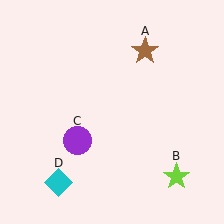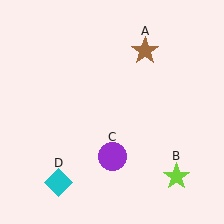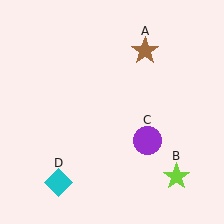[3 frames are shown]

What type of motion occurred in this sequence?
The purple circle (object C) rotated counterclockwise around the center of the scene.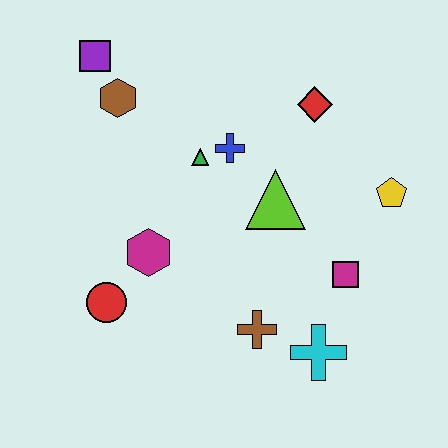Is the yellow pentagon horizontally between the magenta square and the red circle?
No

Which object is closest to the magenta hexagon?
The red circle is closest to the magenta hexagon.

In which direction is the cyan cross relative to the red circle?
The cyan cross is to the right of the red circle.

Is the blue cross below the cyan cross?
No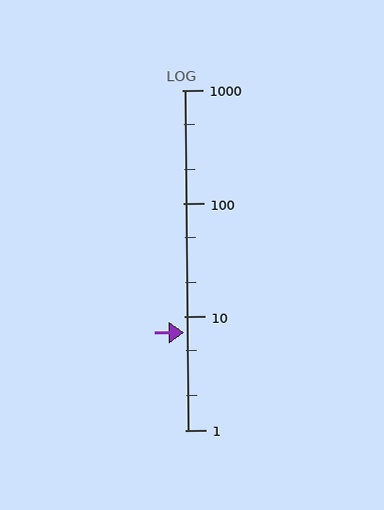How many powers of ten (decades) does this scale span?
The scale spans 3 decades, from 1 to 1000.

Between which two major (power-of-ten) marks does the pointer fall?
The pointer is between 1 and 10.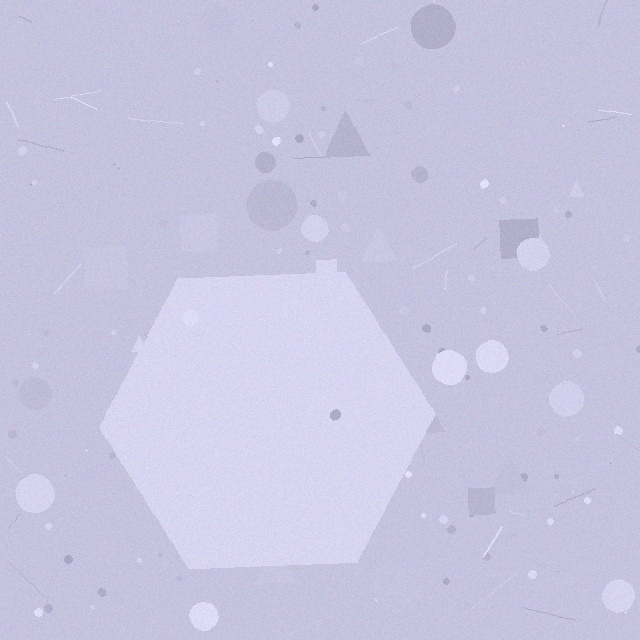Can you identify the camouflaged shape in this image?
The camouflaged shape is a hexagon.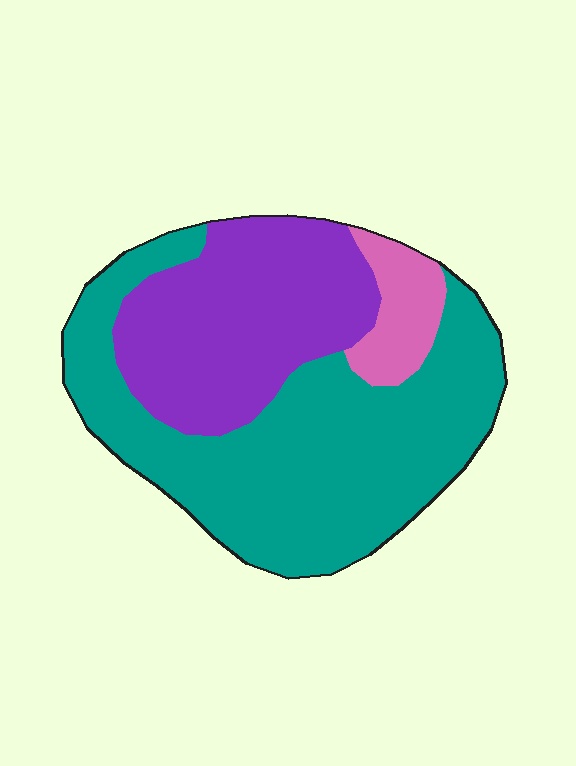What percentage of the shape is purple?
Purple takes up about one third (1/3) of the shape.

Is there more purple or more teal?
Teal.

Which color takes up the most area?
Teal, at roughly 55%.